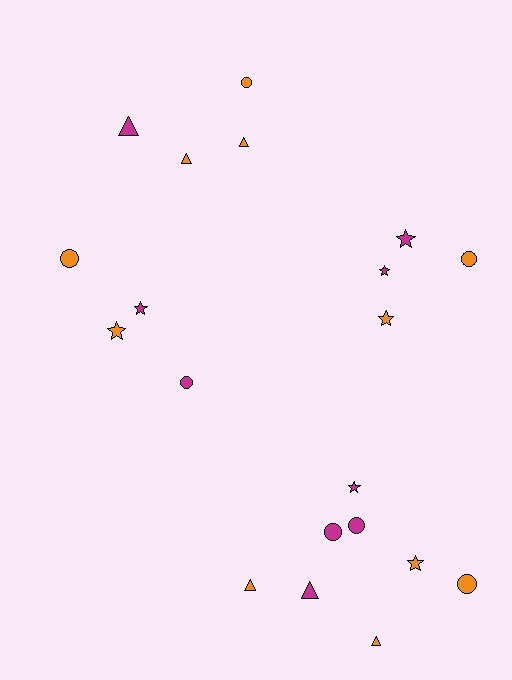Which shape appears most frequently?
Star, with 7 objects.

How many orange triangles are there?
There are 4 orange triangles.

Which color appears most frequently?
Orange, with 11 objects.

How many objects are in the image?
There are 20 objects.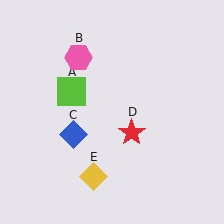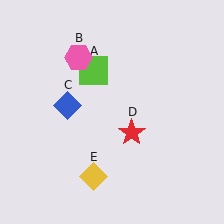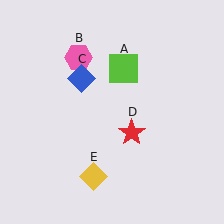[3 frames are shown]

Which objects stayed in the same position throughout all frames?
Pink hexagon (object B) and red star (object D) and yellow diamond (object E) remained stationary.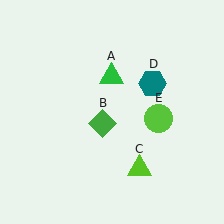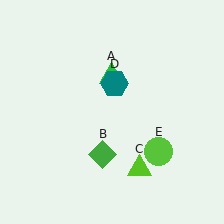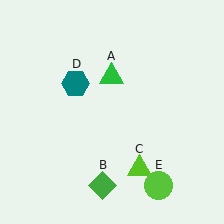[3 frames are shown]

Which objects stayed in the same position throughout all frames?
Green triangle (object A) and lime triangle (object C) remained stationary.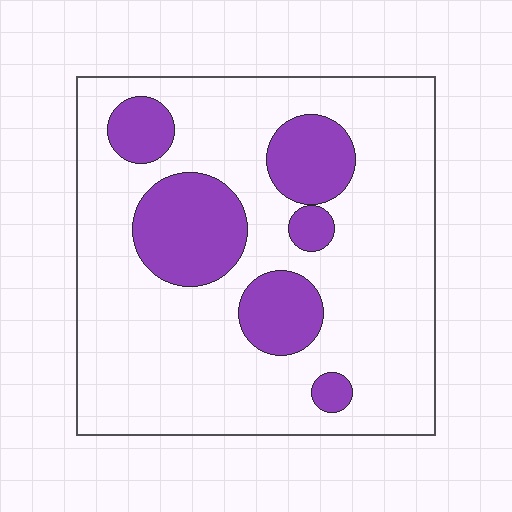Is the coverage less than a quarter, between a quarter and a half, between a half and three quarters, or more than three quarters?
Less than a quarter.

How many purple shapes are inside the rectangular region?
6.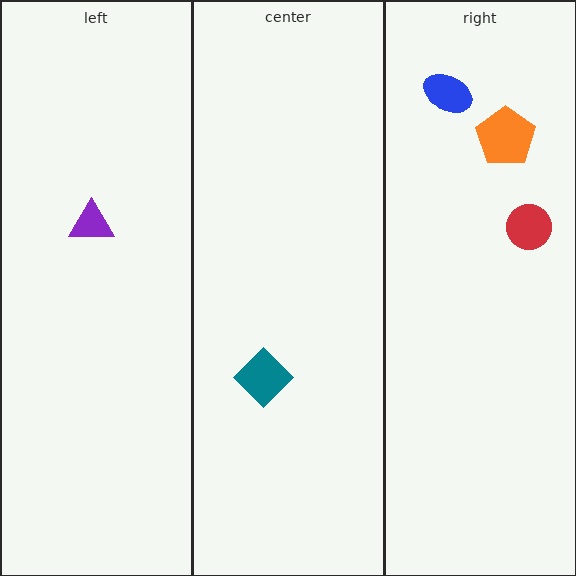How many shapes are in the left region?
1.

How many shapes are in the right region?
3.